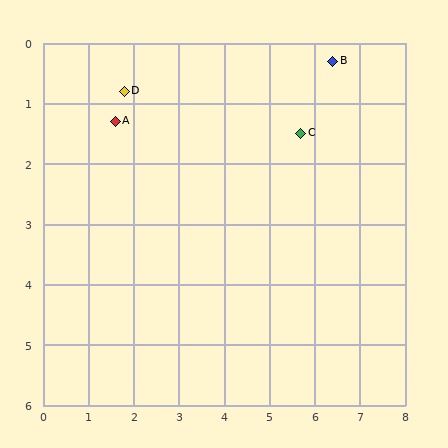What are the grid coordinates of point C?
Point C is at approximately (5.7, 1.5).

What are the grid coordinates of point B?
Point B is at approximately (6.4, 0.3).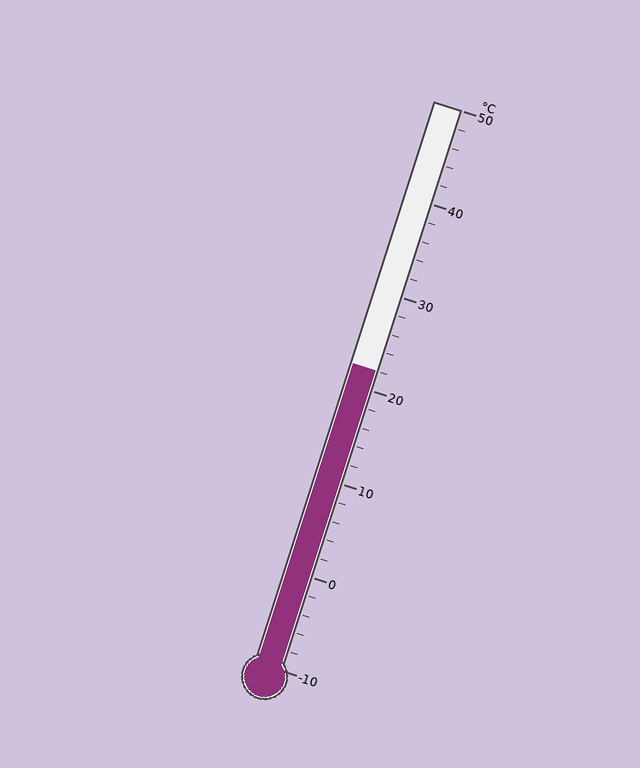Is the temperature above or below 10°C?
The temperature is above 10°C.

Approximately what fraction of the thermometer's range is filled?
The thermometer is filled to approximately 55% of its range.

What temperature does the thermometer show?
The thermometer shows approximately 22°C.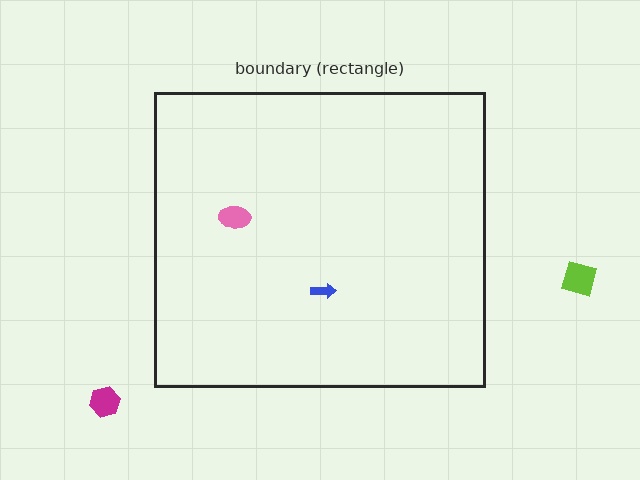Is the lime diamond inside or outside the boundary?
Outside.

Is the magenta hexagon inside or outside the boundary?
Outside.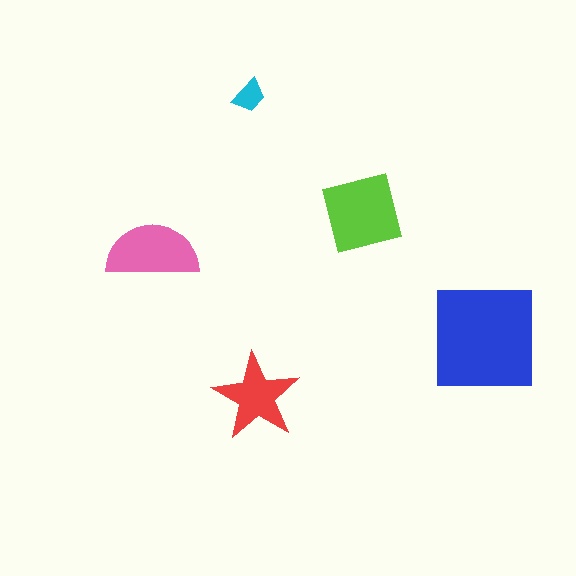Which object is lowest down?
The red star is bottommost.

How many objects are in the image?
There are 5 objects in the image.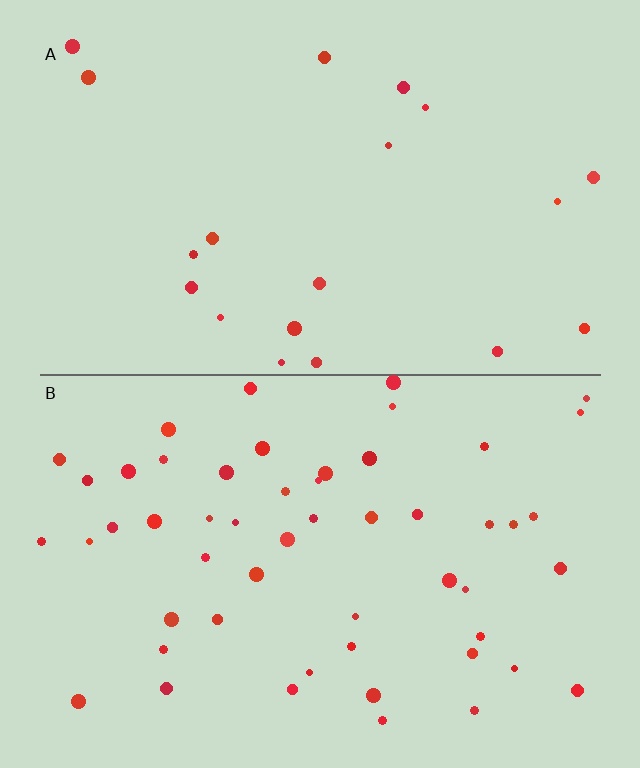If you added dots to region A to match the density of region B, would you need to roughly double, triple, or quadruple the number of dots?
Approximately triple.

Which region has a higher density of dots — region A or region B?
B (the bottom).